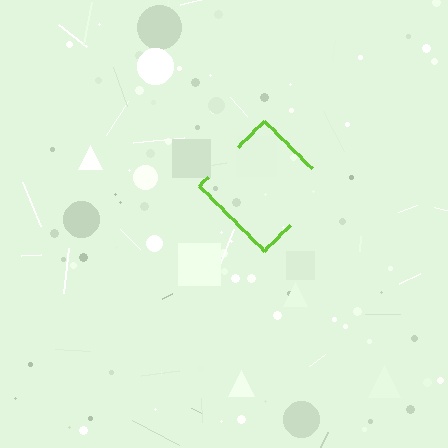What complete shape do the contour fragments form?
The contour fragments form a diamond.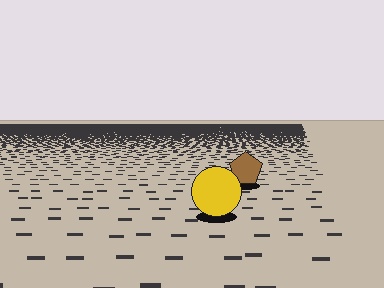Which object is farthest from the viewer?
The brown pentagon is farthest from the viewer. It appears smaller and the ground texture around it is denser.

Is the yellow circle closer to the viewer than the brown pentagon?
Yes. The yellow circle is closer — you can tell from the texture gradient: the ground texture is coarser near it.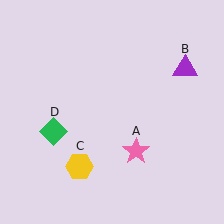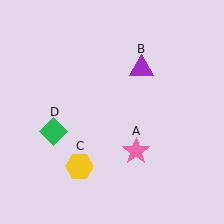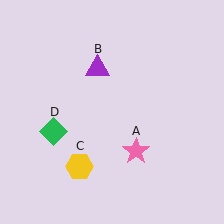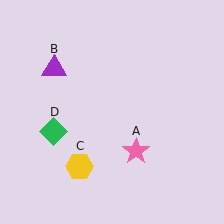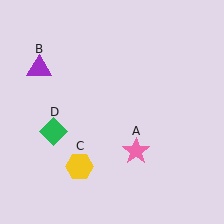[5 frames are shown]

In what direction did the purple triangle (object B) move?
The purple triangle (object B) moved left.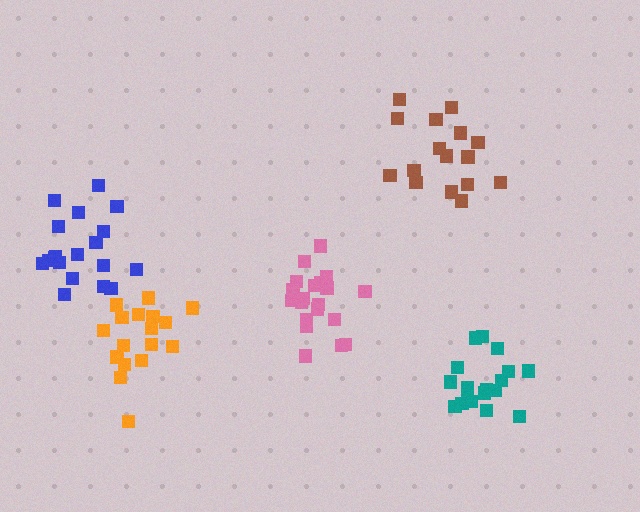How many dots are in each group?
Group 1: 16 dots, Group 2: 18 dots, Group 3: 17 dots, Group 4: 20 dots, Group 5: 19 dots (90 total).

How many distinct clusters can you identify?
There are 5 distinct clusters.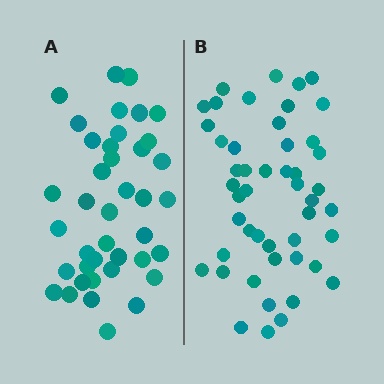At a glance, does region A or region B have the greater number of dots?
Region B (the right region) has more dots.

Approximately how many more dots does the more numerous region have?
Region B has roughly 8 or so more dots than region A.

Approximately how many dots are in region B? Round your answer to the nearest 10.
About 50 dots. (The exact count is 48, which rounds to 50.)